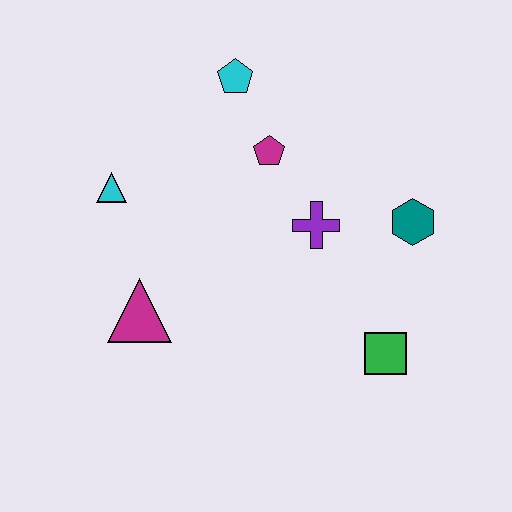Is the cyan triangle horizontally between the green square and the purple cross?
No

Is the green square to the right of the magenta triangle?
Yes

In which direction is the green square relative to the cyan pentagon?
The green square is below the cyan pentagon.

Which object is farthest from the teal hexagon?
The cyan triangle is farthest from the teal hexagon.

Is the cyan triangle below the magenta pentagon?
Yes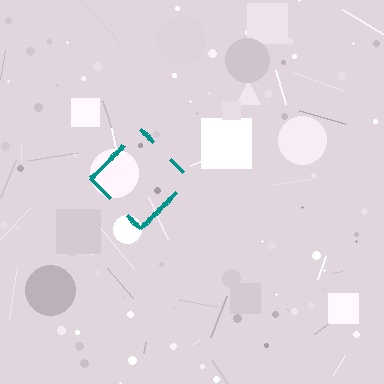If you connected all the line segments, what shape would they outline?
They would outline a diamond.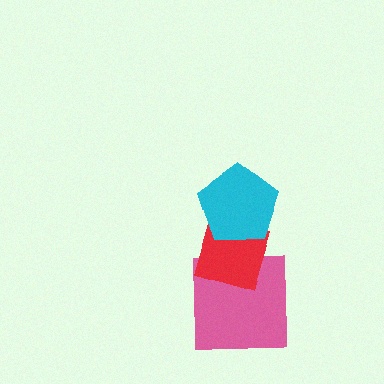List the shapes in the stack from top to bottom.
From top to bottom: the cyan pentagon, the red diamond, the pink square.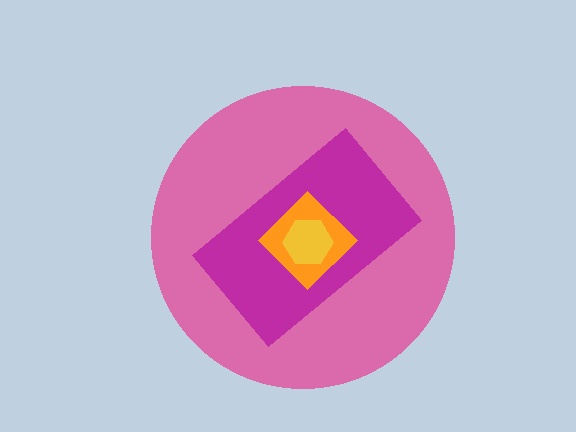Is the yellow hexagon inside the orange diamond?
Yes.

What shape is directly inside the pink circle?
The magenta rectangle.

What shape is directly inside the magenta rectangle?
The orange diamond.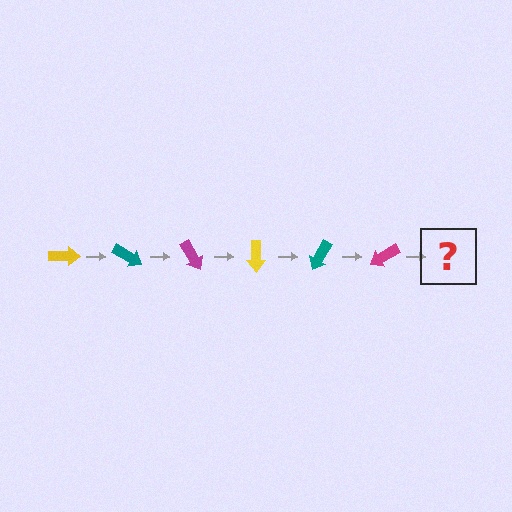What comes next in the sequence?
The next element should be a yellow arrow, rotated 180 degrees from the start.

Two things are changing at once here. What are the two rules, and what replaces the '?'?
The two rules are that it rotates 30 degrees each step and the color cycles through yellow, teal, and magenta. The '?' should be a yellow arrow, rotated 180 degrees from the start.